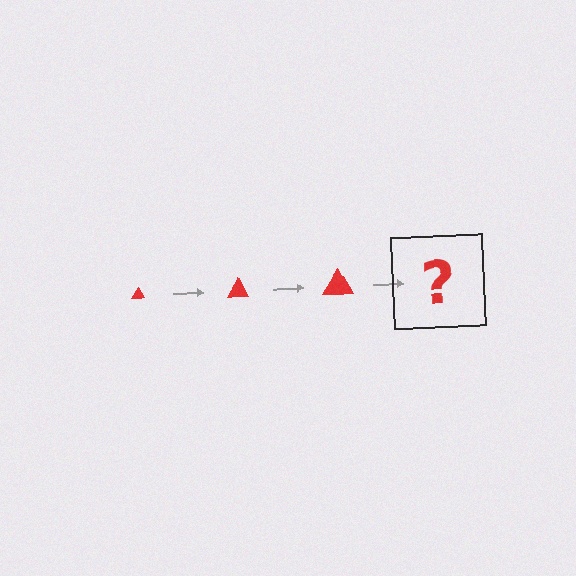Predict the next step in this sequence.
The next step is a red triangle, larger than the previous one.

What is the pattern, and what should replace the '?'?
The pattern is that the triangle gets progressively larger each step. The '?' should be a red triangle, larger than the previous one.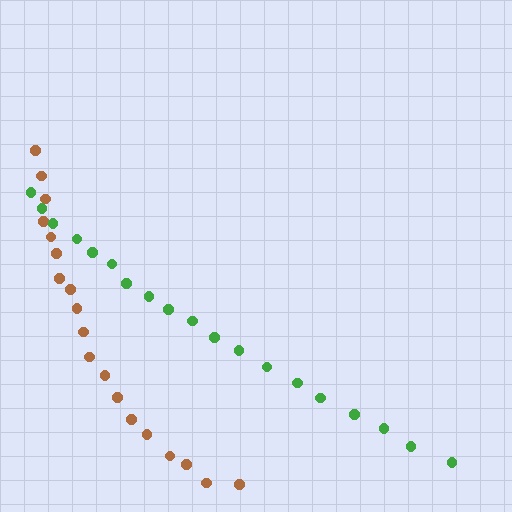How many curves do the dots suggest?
There are 2 distinct paths.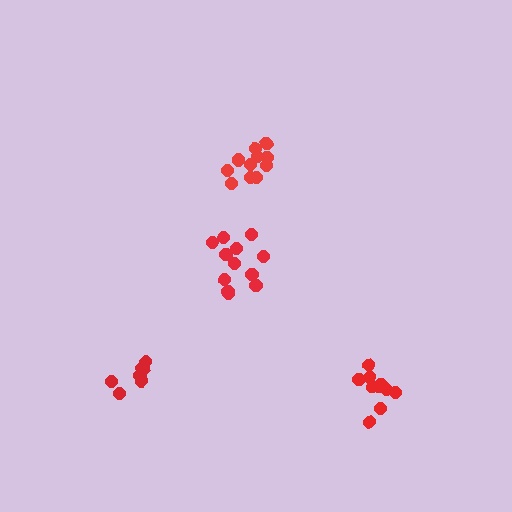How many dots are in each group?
Group 1: 11 dots, Group 2: 10 dots, Group 3: 7 dots, Group 4: 12 dots (40 total).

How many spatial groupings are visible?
There are 4 spatial groupings.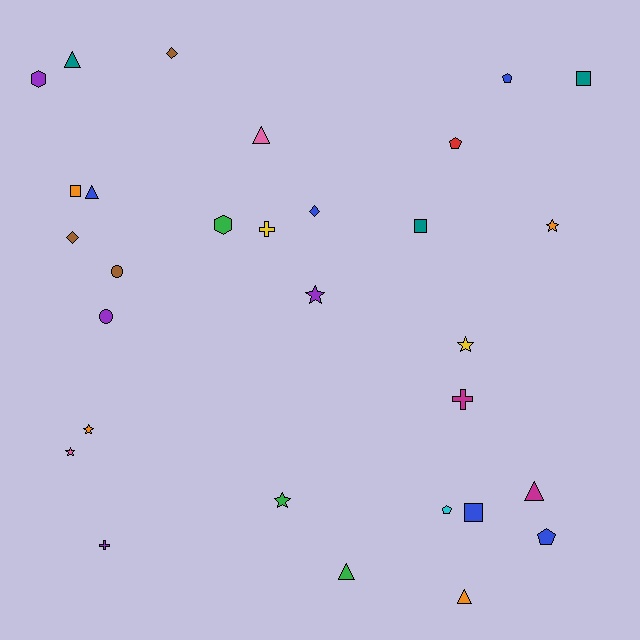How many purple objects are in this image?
There are 4 purple objects.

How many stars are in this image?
There are 6 stars.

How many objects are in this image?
There are 30 objects.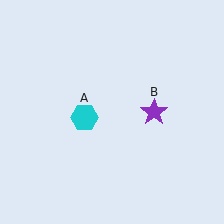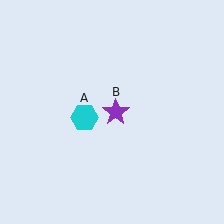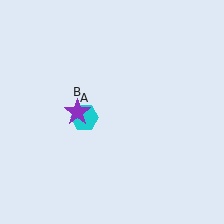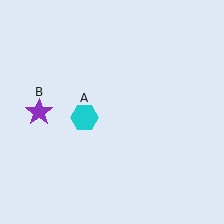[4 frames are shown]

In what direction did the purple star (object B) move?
The purple star (object B) moved left.